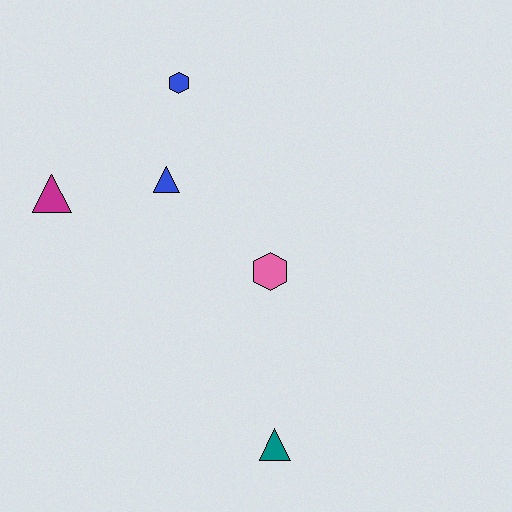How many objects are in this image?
There are 5 objects.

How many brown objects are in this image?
There are no brown objects.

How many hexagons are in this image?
There are 2 hexagons.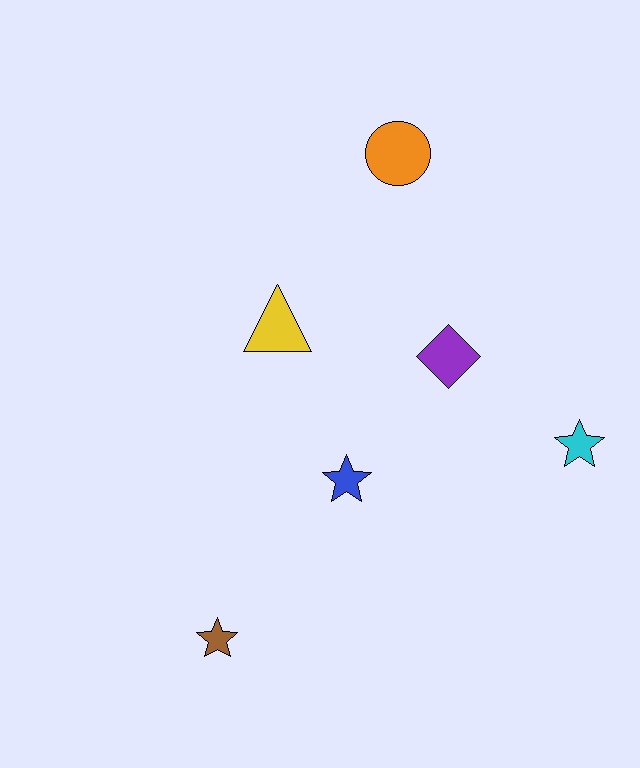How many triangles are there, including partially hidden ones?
There is 1 triangle.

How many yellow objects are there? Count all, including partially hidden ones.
There is 1 yellow object.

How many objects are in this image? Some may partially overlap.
There are 6 objects.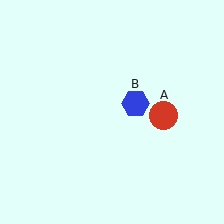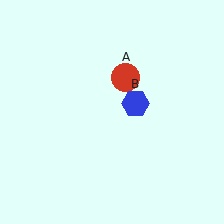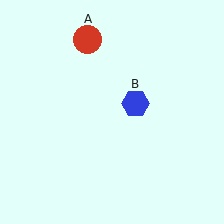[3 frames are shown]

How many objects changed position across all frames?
1 object changed position: red circle (object A).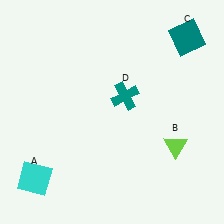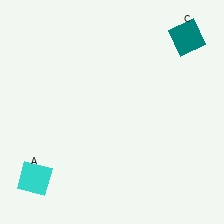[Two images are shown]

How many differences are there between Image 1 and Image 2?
There are 2 differences between the two images.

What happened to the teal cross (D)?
The teal cross (D) was removed in Image 2. It was in the top-right area of Image 1.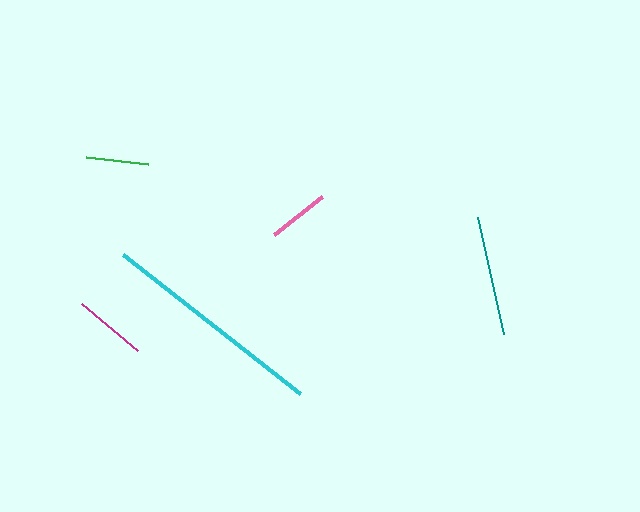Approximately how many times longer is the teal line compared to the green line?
The teal line is approximately 1.9 times the length of the green line.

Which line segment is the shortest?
The pink line is the shortest at approximately 61 pixels.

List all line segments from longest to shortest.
From longest to shortest: cyan, teal, magenta, green, pink.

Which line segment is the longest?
The cyan line is the longest at approximately 225 pixels.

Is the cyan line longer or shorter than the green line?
The cyan line is longer than the green line.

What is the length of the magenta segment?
The magenta segment is approximately 74 pixels long.